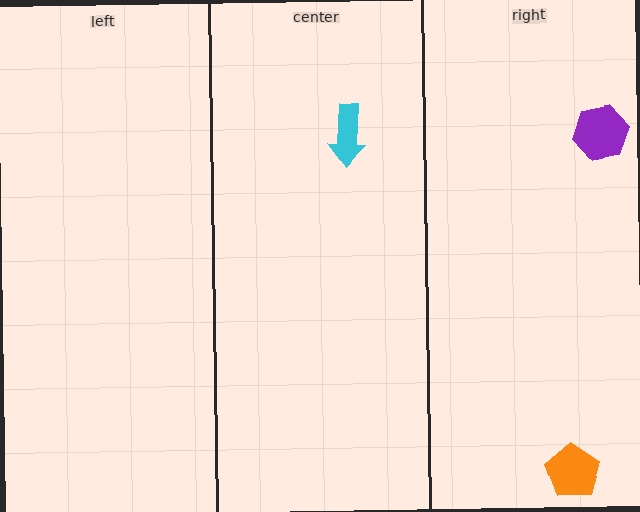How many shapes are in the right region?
2.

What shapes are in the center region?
The cyan arrow.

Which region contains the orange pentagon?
The right region.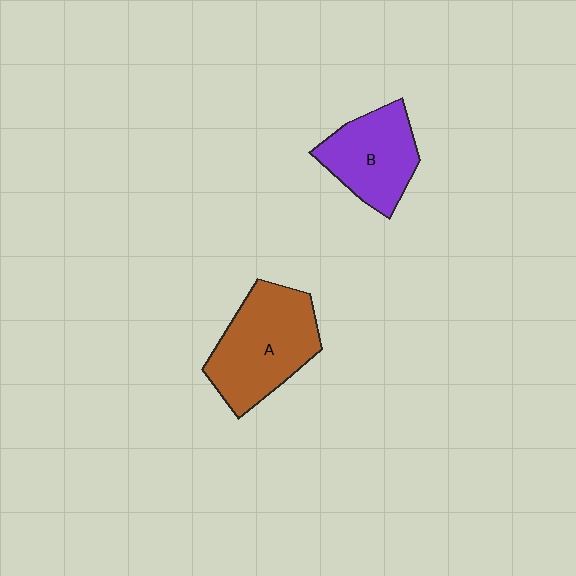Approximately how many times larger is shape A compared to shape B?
Approximately 1.3 times.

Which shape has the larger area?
Shape A (brown).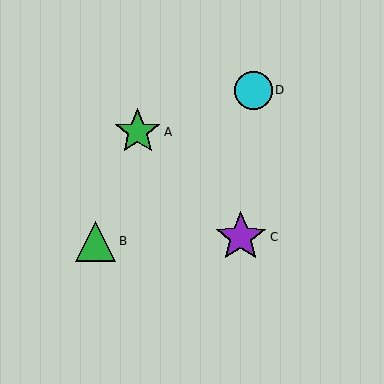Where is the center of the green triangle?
The center of the green triangle is at (96, 241).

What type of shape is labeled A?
Shape A is a green star.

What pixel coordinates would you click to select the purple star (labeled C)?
Click at (241, 237) to select the purple star C.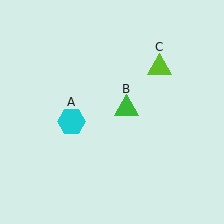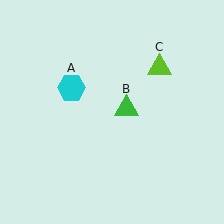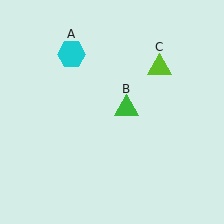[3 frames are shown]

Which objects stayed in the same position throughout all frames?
Green triangle (object B) and lime triangle (object C) remained stationary.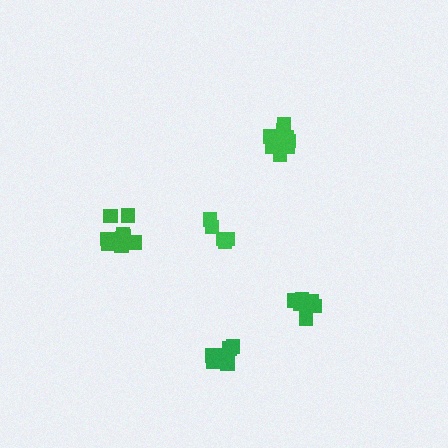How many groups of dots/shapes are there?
There are 5 groups.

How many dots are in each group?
Group 1: 5 dots, Group 2: 11 dots, Group 3: 6 dots, Group 4: 10 dots, Group 5: 11 dots (43 total).